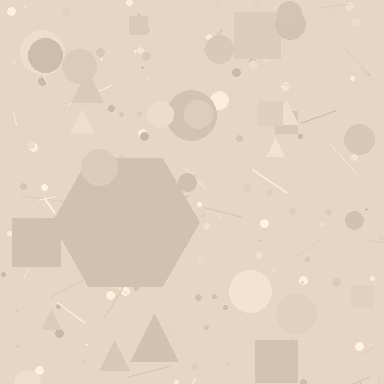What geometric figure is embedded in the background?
A hexagon is embedded in the background.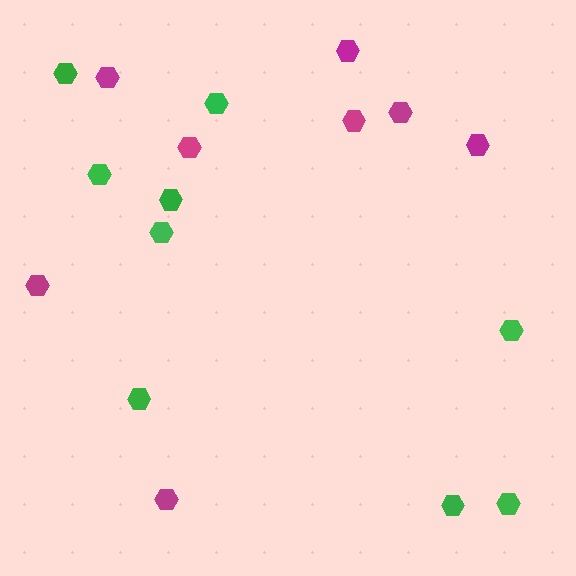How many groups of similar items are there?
There are 2 groups: one group of magenta hexagons (8) and one group of green hexagons (9).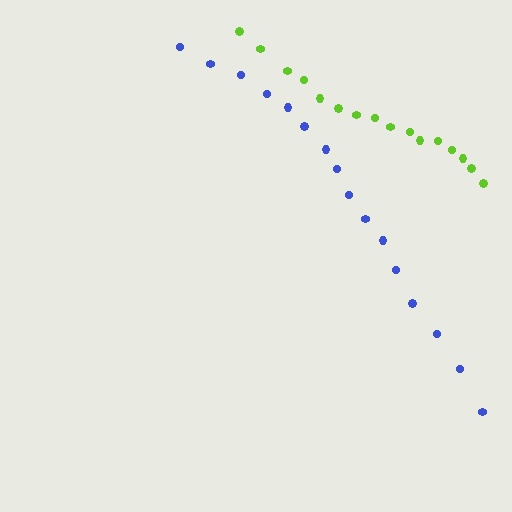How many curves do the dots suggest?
There are 2 distinct paths.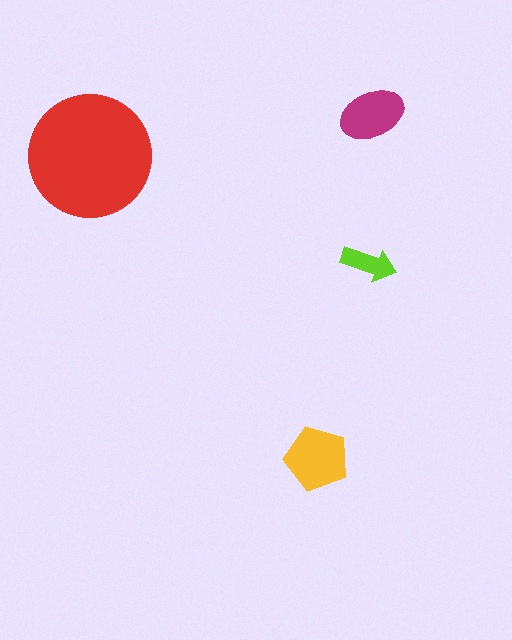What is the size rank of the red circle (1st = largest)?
1st.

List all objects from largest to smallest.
The red circle, the yellow pentagon, the magenta ellipse, the lime arrow.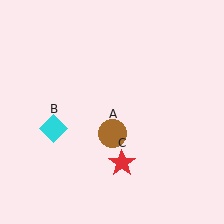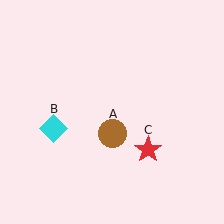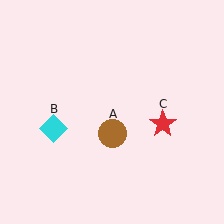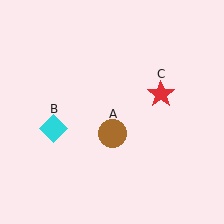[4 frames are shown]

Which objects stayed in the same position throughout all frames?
Brown circle (object A) and cyan diamond (object B) remained stationary.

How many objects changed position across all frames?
1 object changed position: red star (object C).